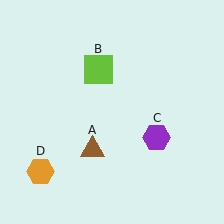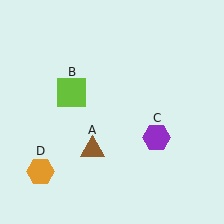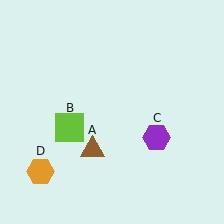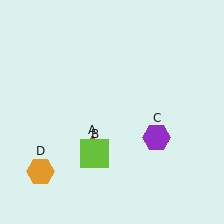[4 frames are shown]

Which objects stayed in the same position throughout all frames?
Brown triangle (object A) and purple hexagon (object C) and orange hexagon (object D) remained stationary.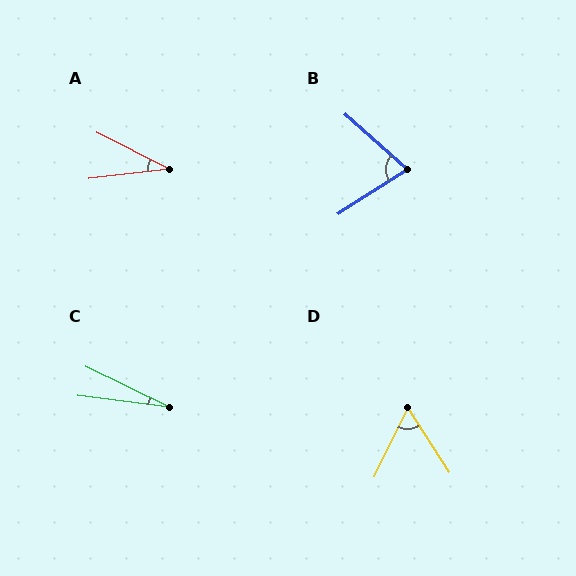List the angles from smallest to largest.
C (19°), A (34°), D (58°), B (74°).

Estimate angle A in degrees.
Approximately 34 degrees.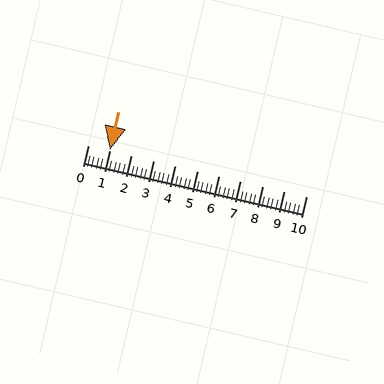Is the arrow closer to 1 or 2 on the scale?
The arrow is closer to 1.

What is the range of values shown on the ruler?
The ruler shows values from 0 to 10.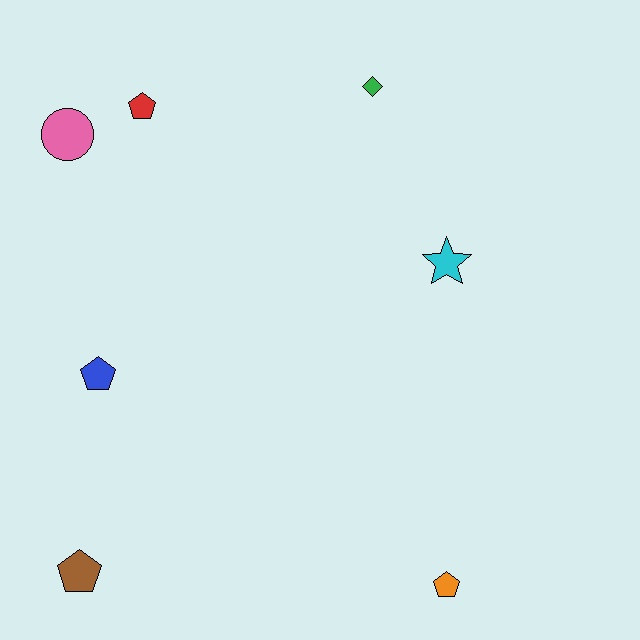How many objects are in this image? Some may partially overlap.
There are 7 objects.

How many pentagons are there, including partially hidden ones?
There are 4 pentagons.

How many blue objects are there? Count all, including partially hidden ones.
There is 1 blue object.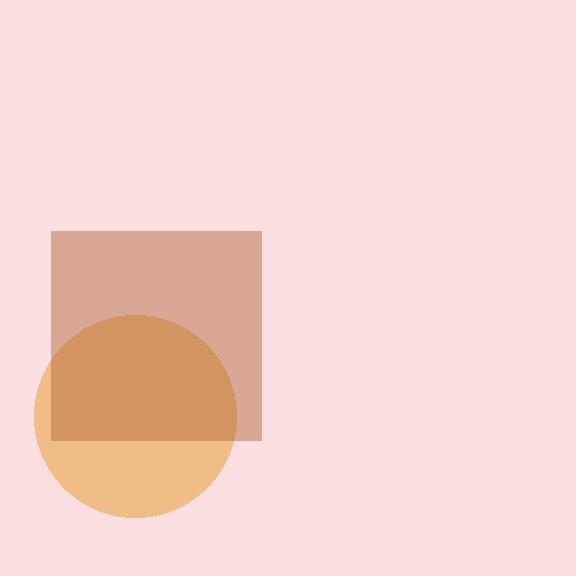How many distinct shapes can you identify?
There are 2 distinct shapes: an orange circle, a brown square.